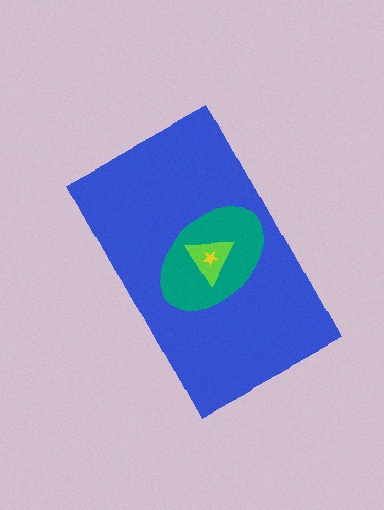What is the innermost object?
The yellow star.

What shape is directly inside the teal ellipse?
The lime triangle.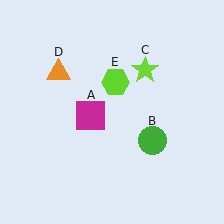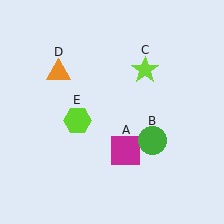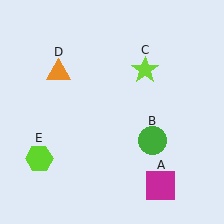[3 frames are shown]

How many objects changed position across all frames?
2 objects changed position: magenta square (object A), lime hexagon (object E).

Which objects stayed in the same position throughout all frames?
Green circle (object B) and lime star (object C) and orange triangle (object D) remained stationary.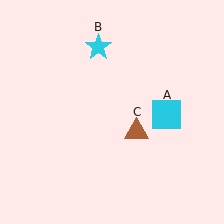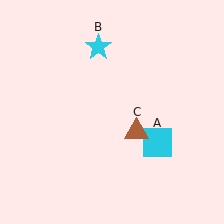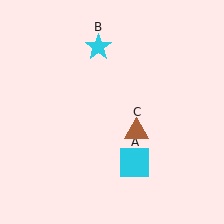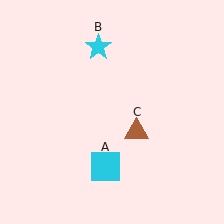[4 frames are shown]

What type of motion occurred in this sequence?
The cyan square (object A) rotated clockwise around the center of the scene.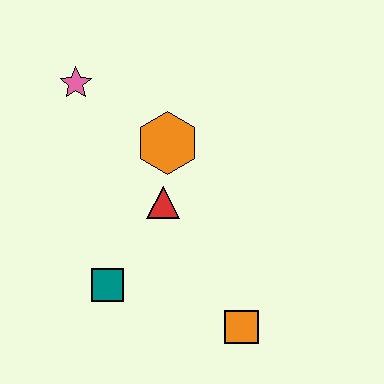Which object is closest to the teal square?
The red triangle is closest to the teal square.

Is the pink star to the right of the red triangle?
No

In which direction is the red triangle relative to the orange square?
The red triangle is above the orange square.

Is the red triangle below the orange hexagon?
Yes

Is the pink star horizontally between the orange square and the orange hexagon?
No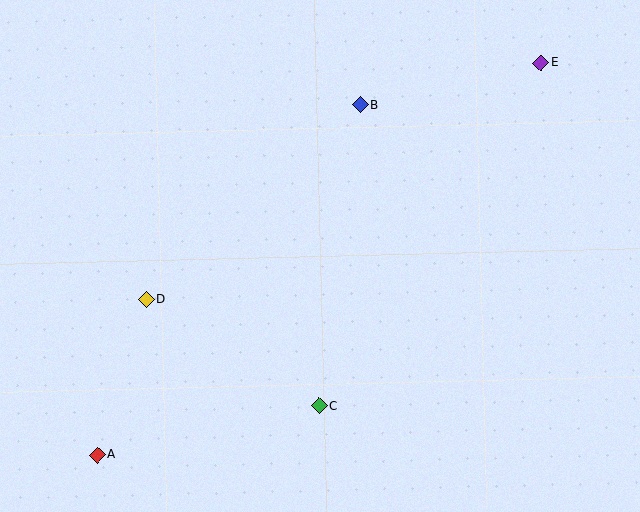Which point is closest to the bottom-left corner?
Point A is closest to the bottom-left corner.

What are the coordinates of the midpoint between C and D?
The midpoint between C and D is at (233, 353).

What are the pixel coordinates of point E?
Point E is at (541, 63).